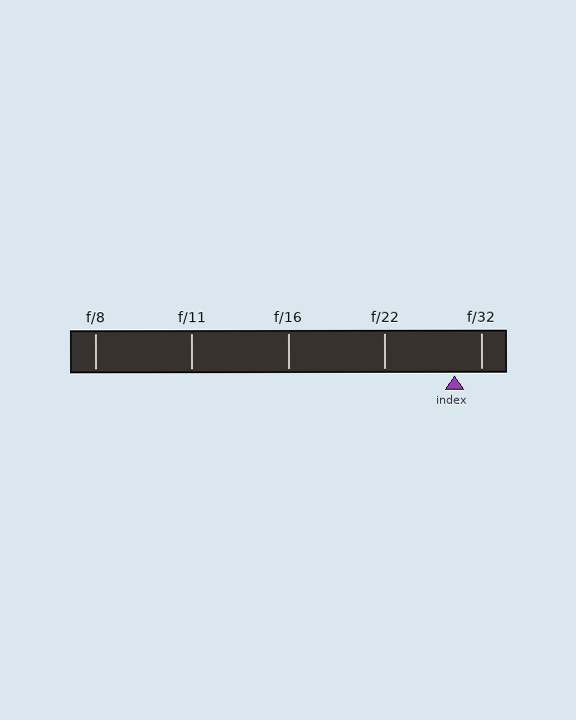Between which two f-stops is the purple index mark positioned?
The index mark is between f/22 and f/32.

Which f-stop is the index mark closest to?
The index mark is closest to f/32.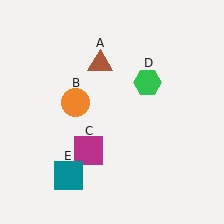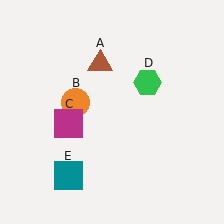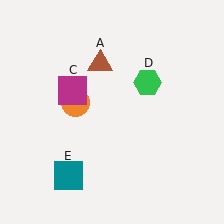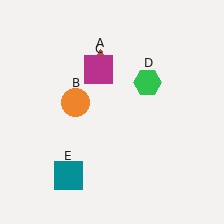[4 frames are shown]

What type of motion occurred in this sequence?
The magenta square (object C) rotated clockwise around the center of the scene.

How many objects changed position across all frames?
1 object changed position: magenta square (object C).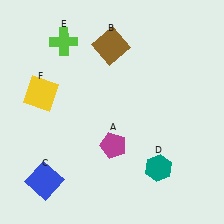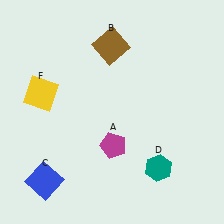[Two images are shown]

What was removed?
The lime cross (E) was removed in Image 2.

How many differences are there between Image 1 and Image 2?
There is 1 difference between the two images.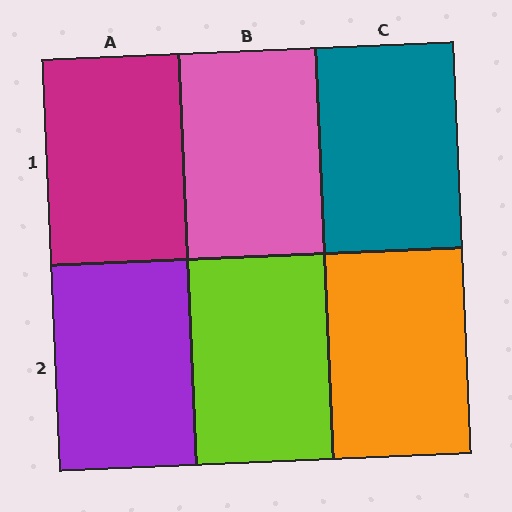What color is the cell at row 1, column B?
Pink.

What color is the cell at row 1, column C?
Teal.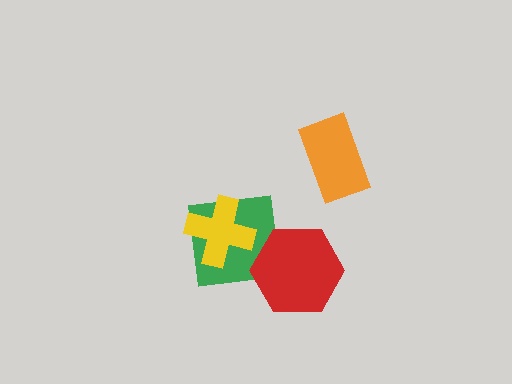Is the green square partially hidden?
Yes, it is partially covered by another shape.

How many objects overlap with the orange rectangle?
0 objects overlap with the orange rectangle.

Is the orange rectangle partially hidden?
No, no other shape covers it.